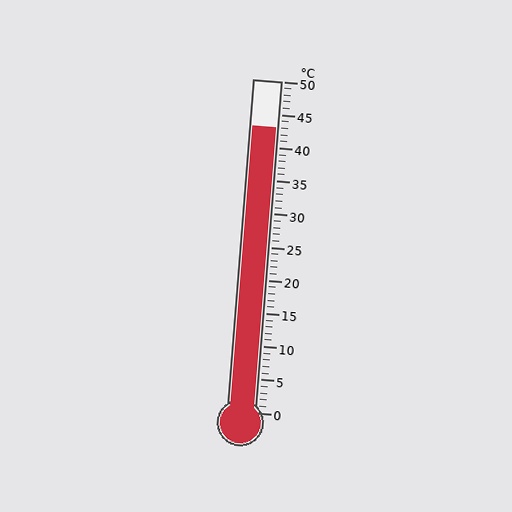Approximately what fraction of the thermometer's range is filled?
The thermometer is filled to approximately 85% of its range.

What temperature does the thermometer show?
The thermometer shows approximately 43°C.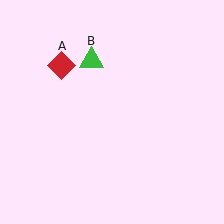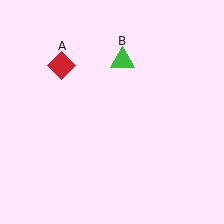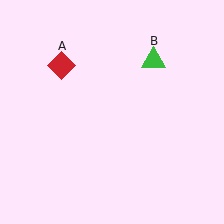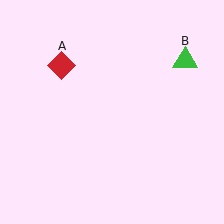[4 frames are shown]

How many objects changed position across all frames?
1 object changed position: green triangle (object B).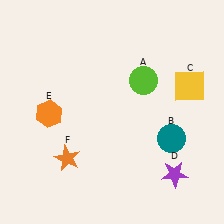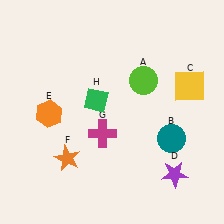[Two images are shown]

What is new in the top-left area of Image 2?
A green diamond (H) was added in the top-left area of Image 2.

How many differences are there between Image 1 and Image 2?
There are 2 differences between the two images.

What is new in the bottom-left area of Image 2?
A magenta cross (G) was added in the bottom-left area of Image 2.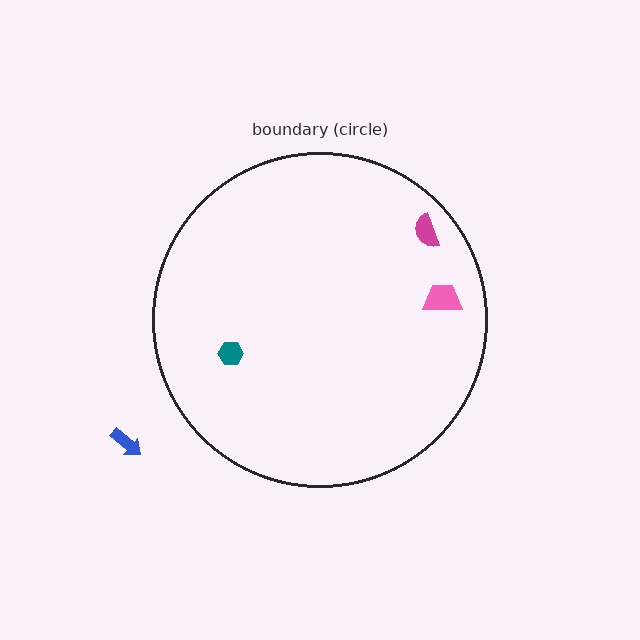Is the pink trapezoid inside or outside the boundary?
Inside.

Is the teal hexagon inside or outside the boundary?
Inside.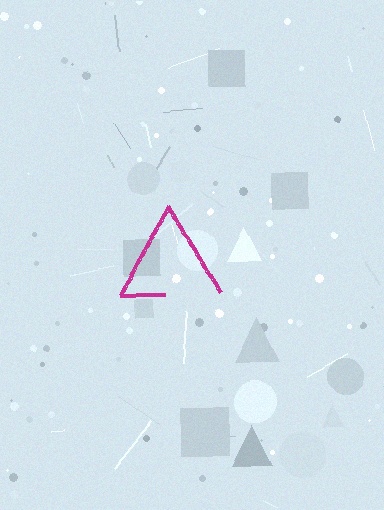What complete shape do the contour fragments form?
The contour fragments form a triangle.